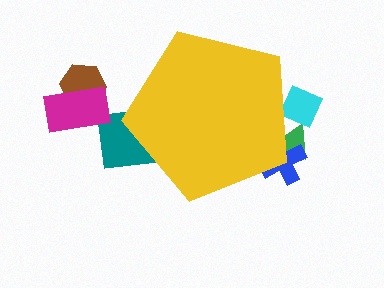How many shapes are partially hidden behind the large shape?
4 shapes are partially hidden.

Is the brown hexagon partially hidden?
No, the brown hexagon is fully visible.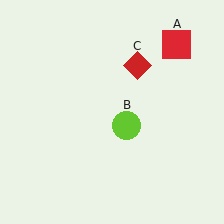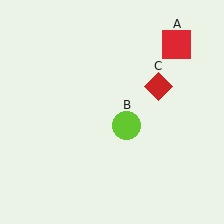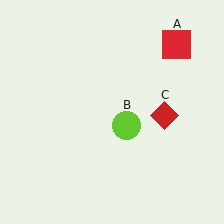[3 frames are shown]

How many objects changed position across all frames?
1 object changed position: red diamond (object C).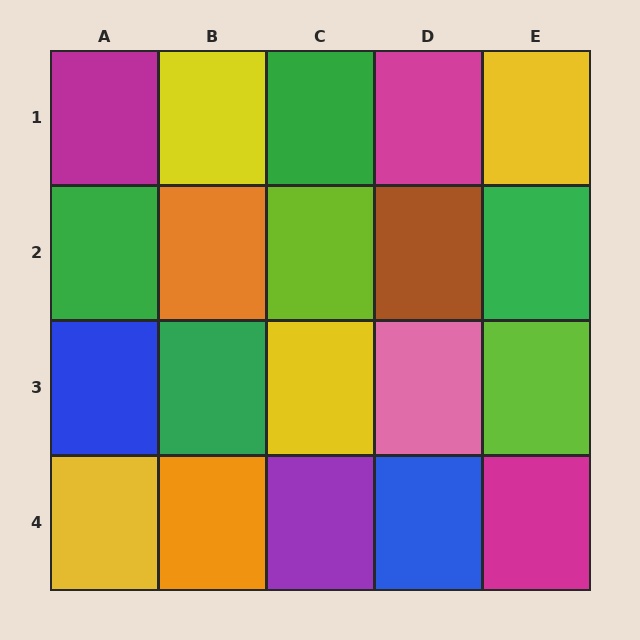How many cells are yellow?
4 cells are yellow.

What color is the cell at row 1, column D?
Magenta.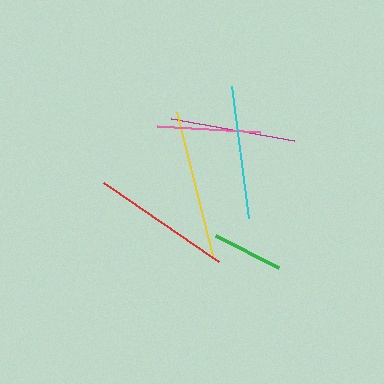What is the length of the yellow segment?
The yellow segment is approximately 148 pixels long.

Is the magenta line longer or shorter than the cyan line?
The cyan line is longer than the magenta line.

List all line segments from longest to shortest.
From longest to shortest: yellow, red, cyan, magenta, pink, green.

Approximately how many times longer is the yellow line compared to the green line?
The yellow line is approximately 2.1 times the length of the green line.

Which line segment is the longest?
The yellow line is the longest at approximately 148 pixels.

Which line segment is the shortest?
The green line is the shortest at approximately 71 pixels.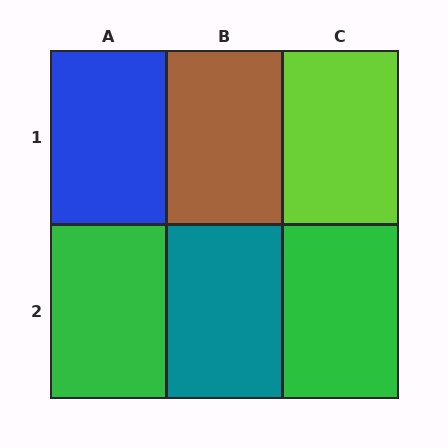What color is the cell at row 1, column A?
Blue.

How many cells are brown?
1 cell is brown.